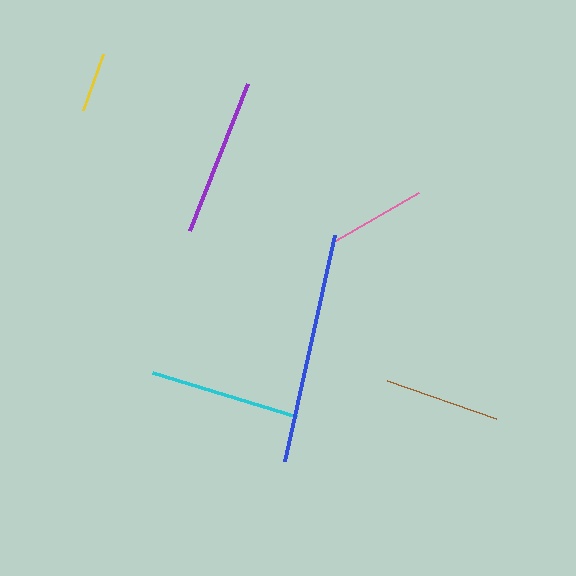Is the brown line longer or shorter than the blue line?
The blue line is longer than the brown line.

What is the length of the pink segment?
The pink segment is approximately 96 pixels long.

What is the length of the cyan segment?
The cyan segment is approximately 151 pixels long.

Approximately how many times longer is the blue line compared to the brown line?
The blue line is approximately 2.0 times the length of the brown line.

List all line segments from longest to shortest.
From longest to shortest: blue, purple, cyan, brown, pink, yellow.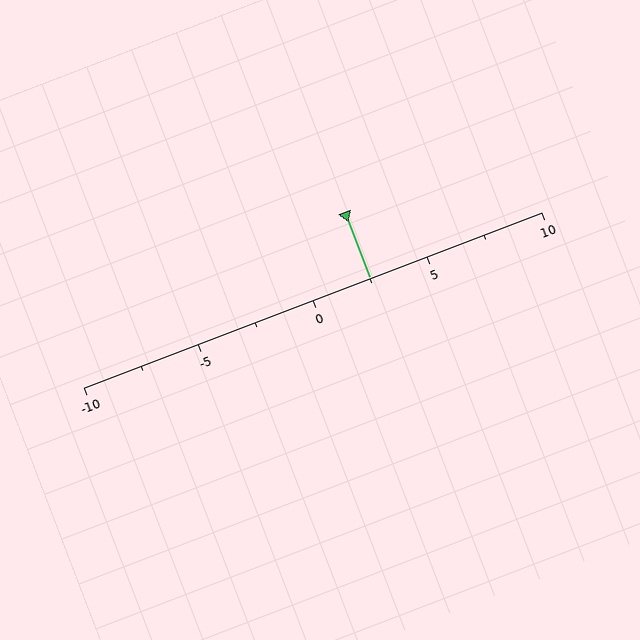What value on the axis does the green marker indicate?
The marker indicates approximately 2.5.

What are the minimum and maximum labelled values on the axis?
The axis runs from -10 to 10.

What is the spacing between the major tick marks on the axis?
The major ticks are spaced 5 apart.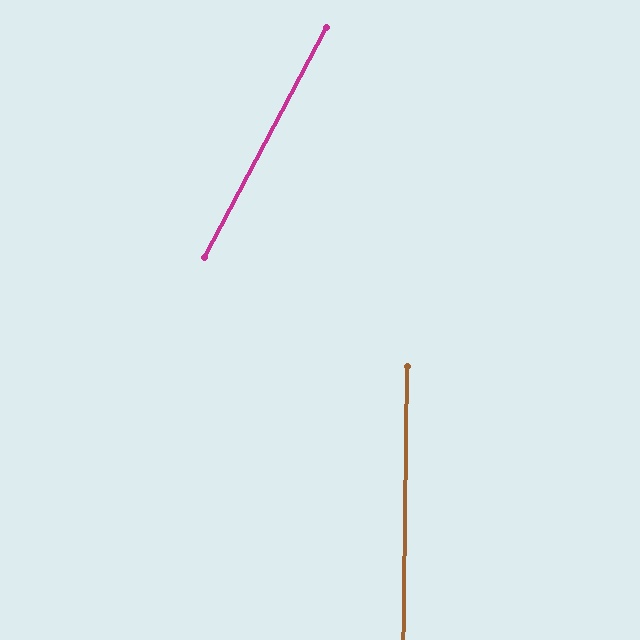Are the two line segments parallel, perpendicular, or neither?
Neither parallel nor perpendicular — they differ by about 27°.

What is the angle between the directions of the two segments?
Approximately 27 degrees.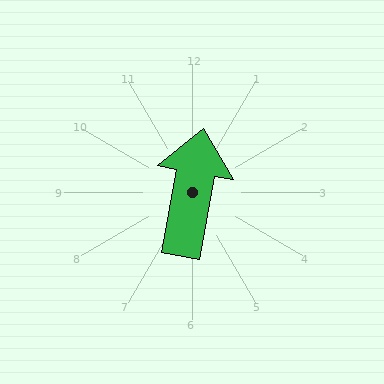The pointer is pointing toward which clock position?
Roughly 12 o'clock.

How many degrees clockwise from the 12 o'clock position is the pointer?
Approximately 10 degrees.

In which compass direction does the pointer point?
North.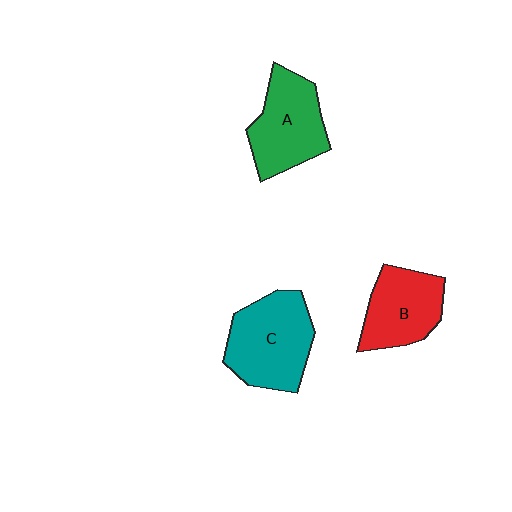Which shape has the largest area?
Shape C (teal).